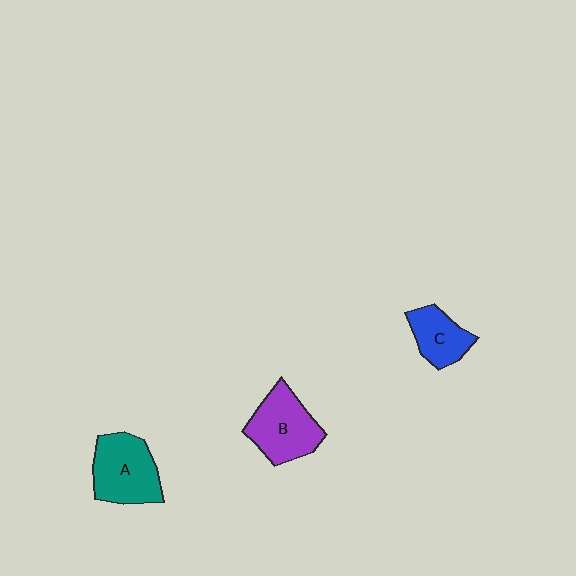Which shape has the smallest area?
Shape C (blue).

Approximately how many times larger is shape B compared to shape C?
Approximately 1.5 times.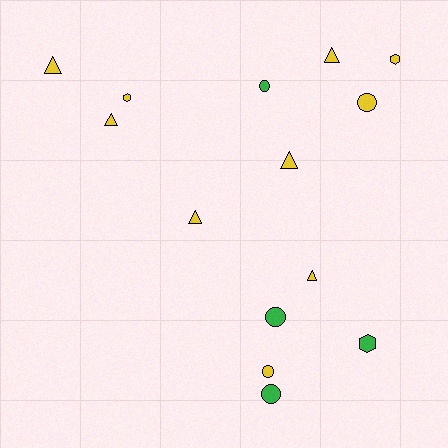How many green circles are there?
There are 3 green circles.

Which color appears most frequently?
Yellow, with 10 objects.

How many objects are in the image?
There are 14 objects.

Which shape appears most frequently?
Triangle, with 6 objects.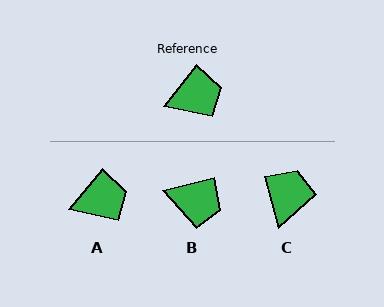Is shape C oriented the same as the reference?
No, it is off by about 54 degrees.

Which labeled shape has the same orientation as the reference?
A.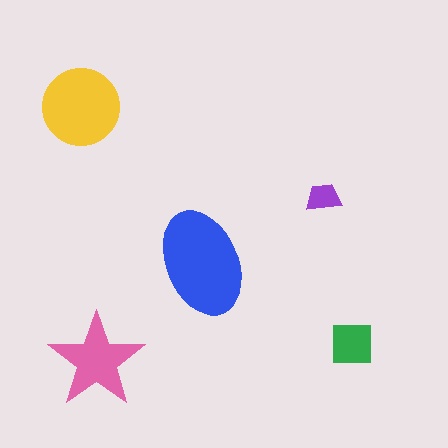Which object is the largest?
The blue ellipse.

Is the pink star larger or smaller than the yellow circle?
Smaller.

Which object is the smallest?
The purple trapezoid.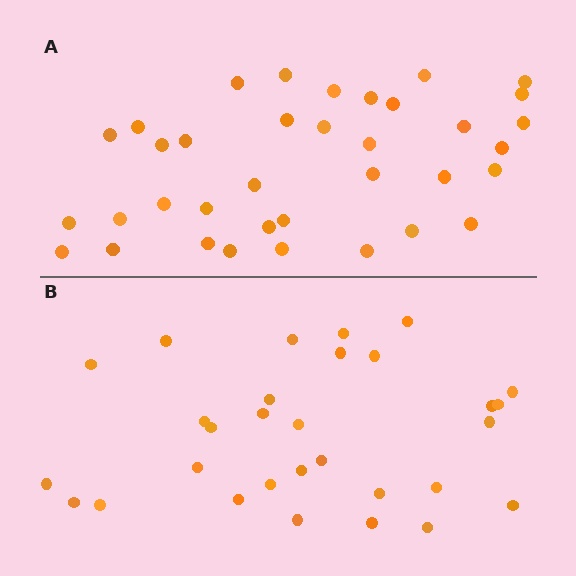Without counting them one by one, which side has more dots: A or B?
Region A (the top region) has more dots.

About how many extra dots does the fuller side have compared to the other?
Region A has about 6 more dots than region B.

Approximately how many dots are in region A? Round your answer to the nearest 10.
About 40 dots. (The exact count is 36, which rounds to 40.)